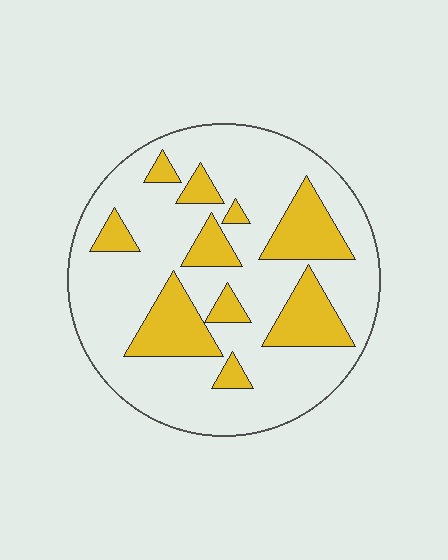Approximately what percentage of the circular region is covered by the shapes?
Approximately 25%.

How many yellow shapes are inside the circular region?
10.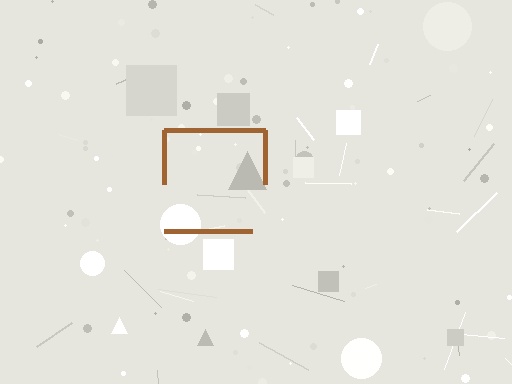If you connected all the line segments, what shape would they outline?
They would outline a square.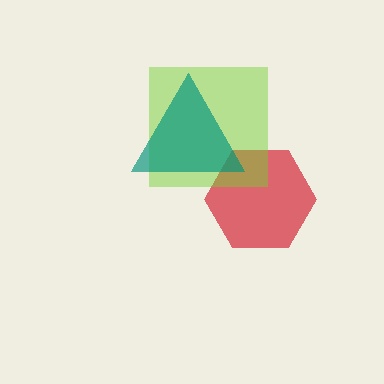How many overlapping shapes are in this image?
There are 3 overlapping shapes in the image.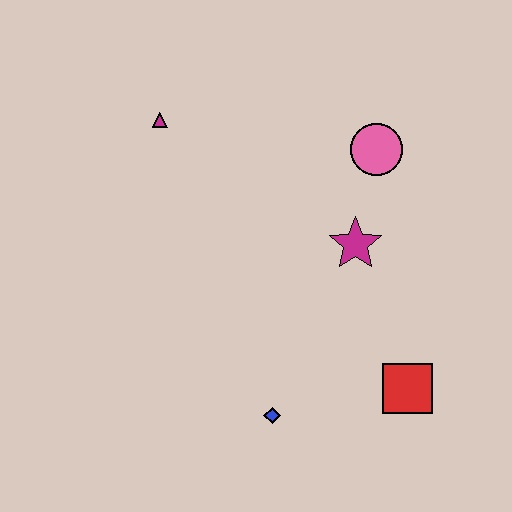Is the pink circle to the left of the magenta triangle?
No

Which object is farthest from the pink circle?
The blue diamond is farthest from the pink circle.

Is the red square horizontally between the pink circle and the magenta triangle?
No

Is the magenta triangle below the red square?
No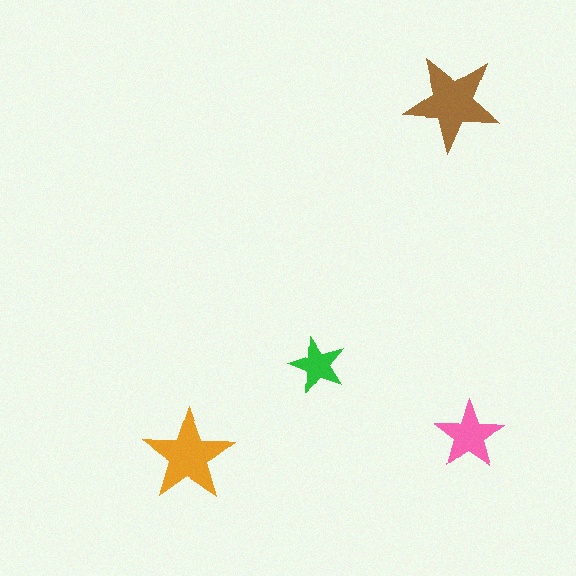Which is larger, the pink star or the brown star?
The brown one.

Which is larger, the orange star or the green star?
The orange one.